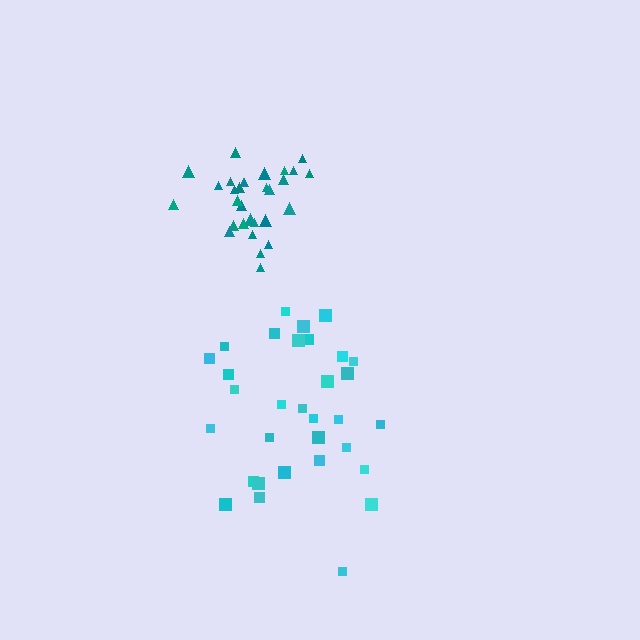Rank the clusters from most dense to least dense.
teal, cyan.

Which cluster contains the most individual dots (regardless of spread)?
Cyan (32).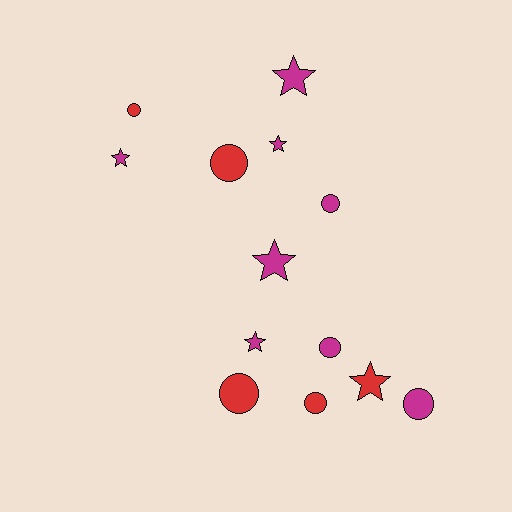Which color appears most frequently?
Magenta, with 8 objects.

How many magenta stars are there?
There are 5 magenta stars.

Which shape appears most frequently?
Circle, with 7 objects.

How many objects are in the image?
There are 13 objects.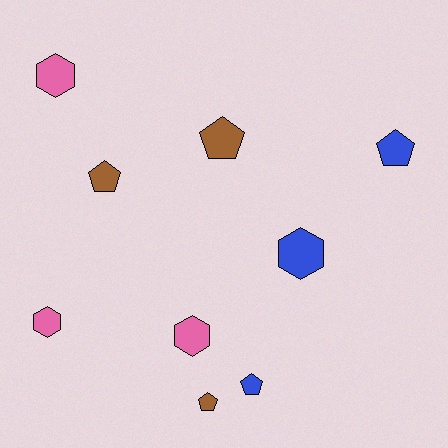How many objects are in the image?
There are 9 objects.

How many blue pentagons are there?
There are 2 blue pentagons.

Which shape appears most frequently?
Pentagon, with 5 objects.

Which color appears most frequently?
Pink, with 3 objects.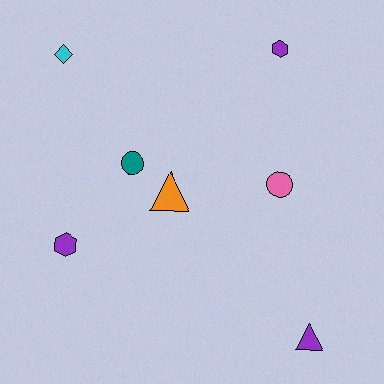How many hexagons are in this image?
There are 2 hexagons.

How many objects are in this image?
There are 7 objects.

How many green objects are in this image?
There are no green objects.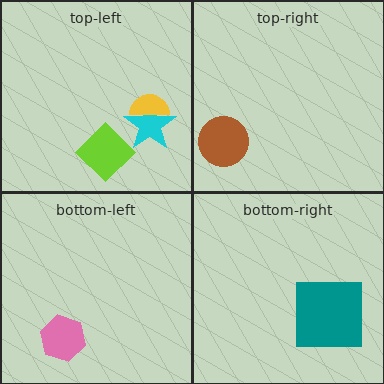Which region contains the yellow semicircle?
The top-left region.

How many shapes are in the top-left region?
3.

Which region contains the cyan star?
The top-left region.